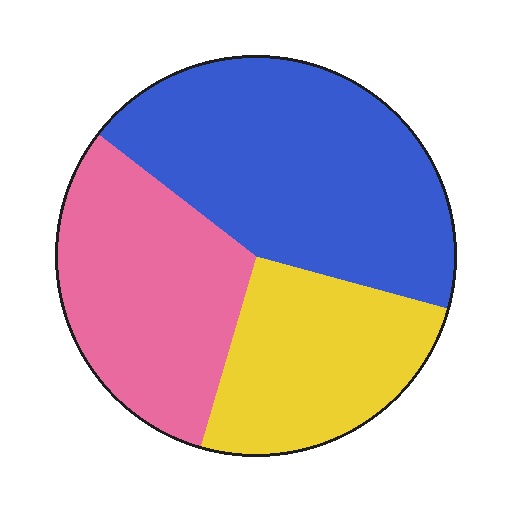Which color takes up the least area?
Yellow, at roughly 25%.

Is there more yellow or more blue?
Blue.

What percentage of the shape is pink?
Pink covers roughly 30% of the shape.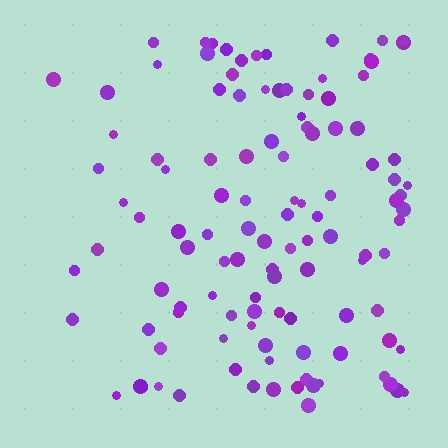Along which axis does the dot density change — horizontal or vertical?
Horizontal.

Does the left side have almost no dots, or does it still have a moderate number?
Still a moderate number, just noticeably fewer than the right.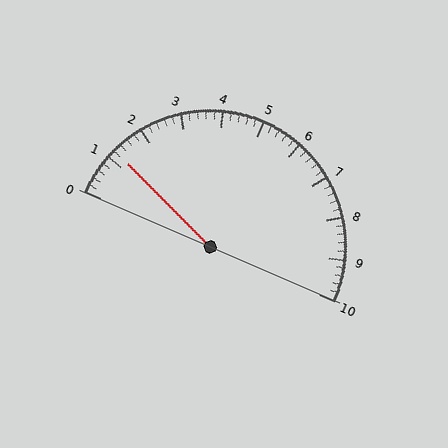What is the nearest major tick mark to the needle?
The nearest major tick mark is 1.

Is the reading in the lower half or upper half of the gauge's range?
The reading is in the lower half of the range (0 to 10).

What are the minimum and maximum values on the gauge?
The gauge ranges from 0 to 10.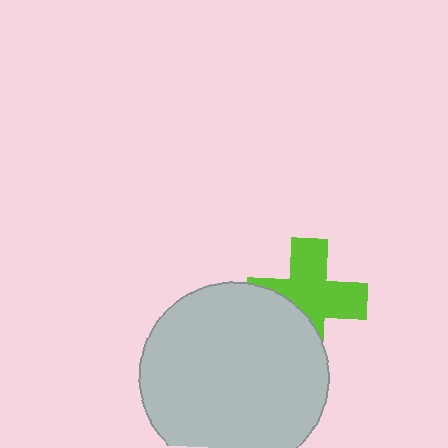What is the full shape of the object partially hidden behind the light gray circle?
The partially hidden object is a lime cross.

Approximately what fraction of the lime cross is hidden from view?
Roughly 35% of the lime cross is hidden behind the light gray circle.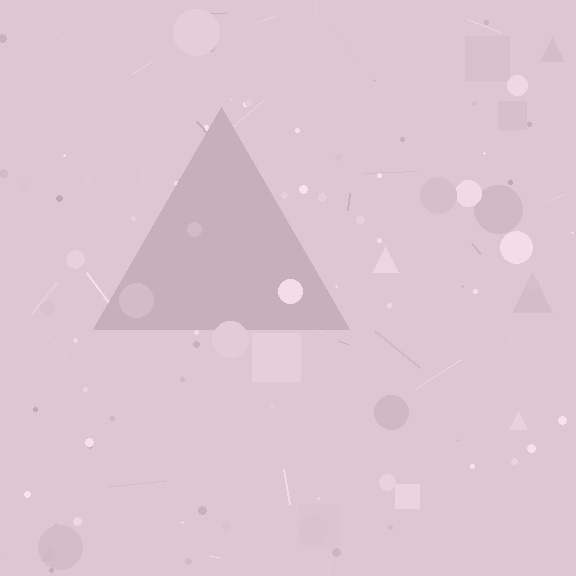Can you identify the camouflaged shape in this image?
The camouflaged shape is a triangle.